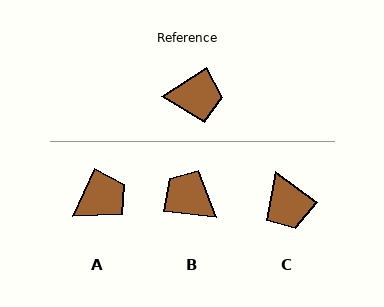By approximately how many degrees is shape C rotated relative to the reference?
Approximately 69 degrees clockwise.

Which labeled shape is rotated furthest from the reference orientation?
B, about 141 degrees away.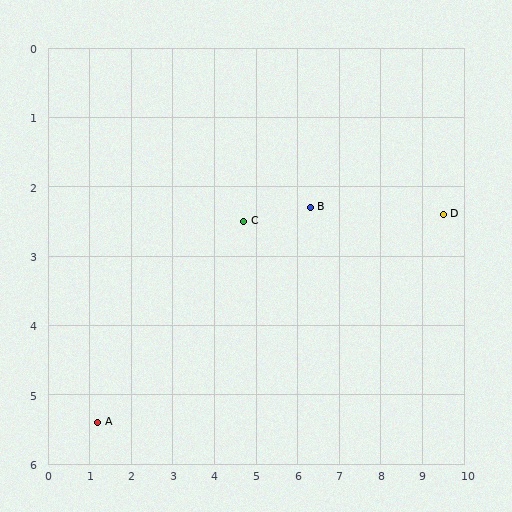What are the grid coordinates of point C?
Point C is at approximately (4.7, 2.5).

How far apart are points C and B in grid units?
Points C and B are about 1.6 grid units apart.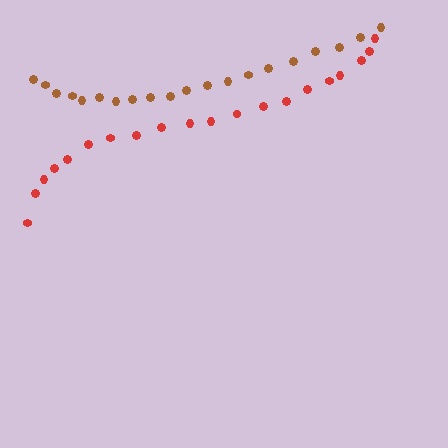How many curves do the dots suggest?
There are 2 distinct paths.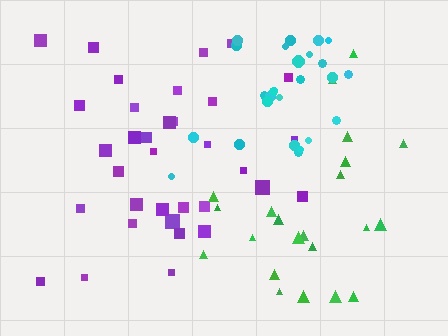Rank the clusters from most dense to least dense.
cyan, purple, green.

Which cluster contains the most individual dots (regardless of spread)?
Purple (34).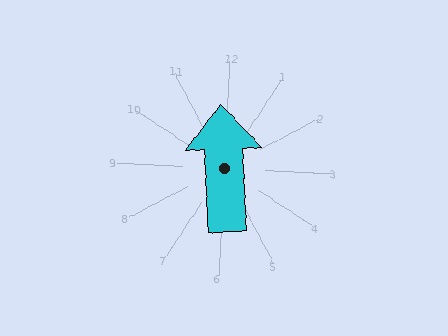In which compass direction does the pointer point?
North.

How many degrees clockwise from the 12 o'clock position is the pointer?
Approximately 354 degrees.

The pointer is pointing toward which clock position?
Roughly 12 o'clock.